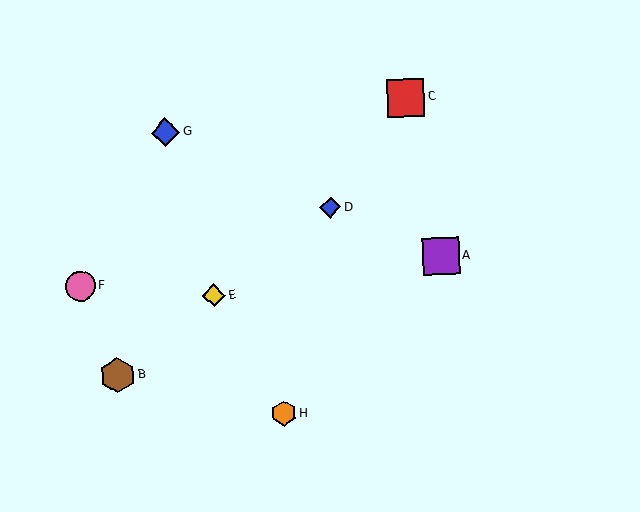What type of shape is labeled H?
Shape H is an orange hexagon.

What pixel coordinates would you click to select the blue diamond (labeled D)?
Click at (330, 207) to select the blue diamond D.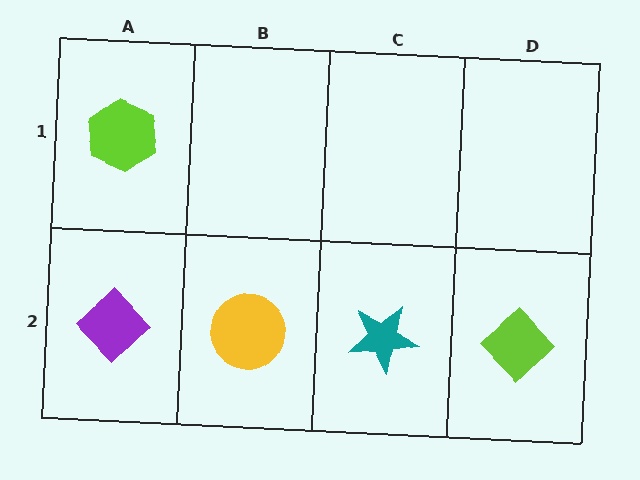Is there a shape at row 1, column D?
No, that cell is empty.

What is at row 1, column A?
A lime hexagon.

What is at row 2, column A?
A purple diamond.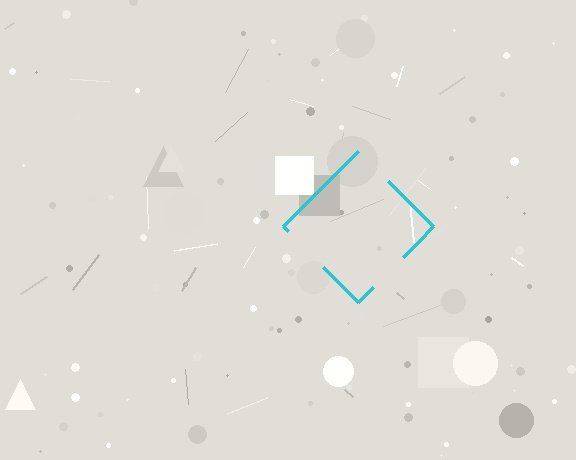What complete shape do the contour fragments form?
The contour fragments form a diamond.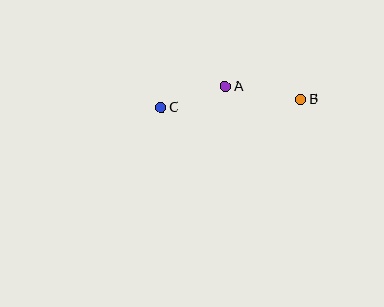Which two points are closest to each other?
Points A and C are closest to each other.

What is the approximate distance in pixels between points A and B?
The distance between A and B is approximately 77 pixels.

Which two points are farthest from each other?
Points B and C are farthest from each other.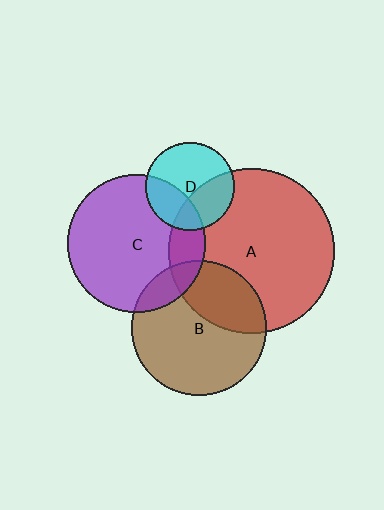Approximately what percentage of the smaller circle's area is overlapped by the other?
Approximately 30%.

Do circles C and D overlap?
Yes.